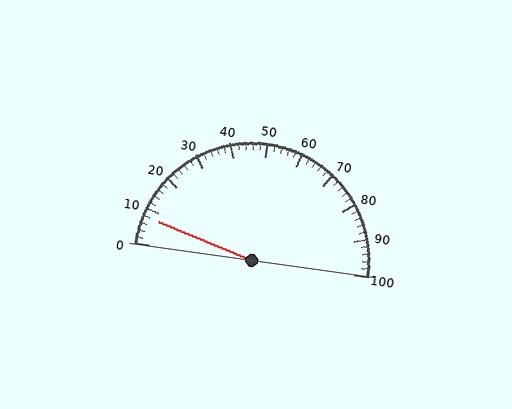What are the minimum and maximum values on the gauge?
The gauge ranges from 0 to 100.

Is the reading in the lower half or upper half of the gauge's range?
The reading is in the lower half of the range (0 to 100).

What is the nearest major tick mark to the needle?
The nearest major tick mark is 10.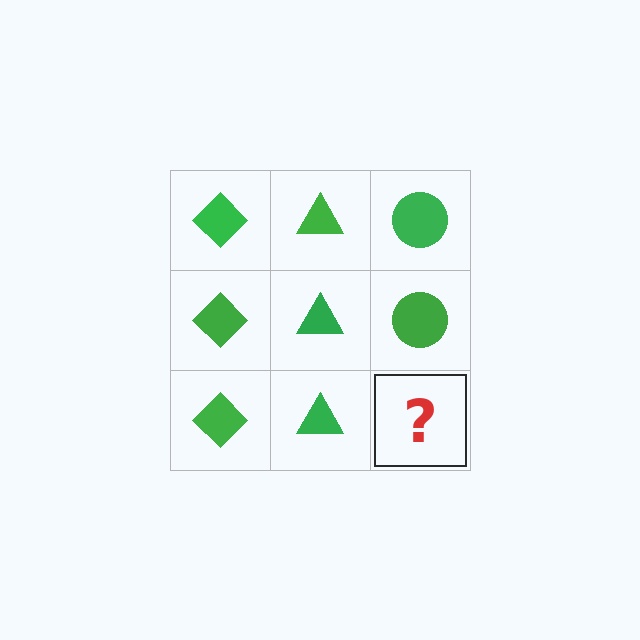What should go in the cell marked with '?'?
The missing cell should contain a green circle.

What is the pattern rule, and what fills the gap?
The rule is that each column has a consistent shape. The gap should be filled with a green circle.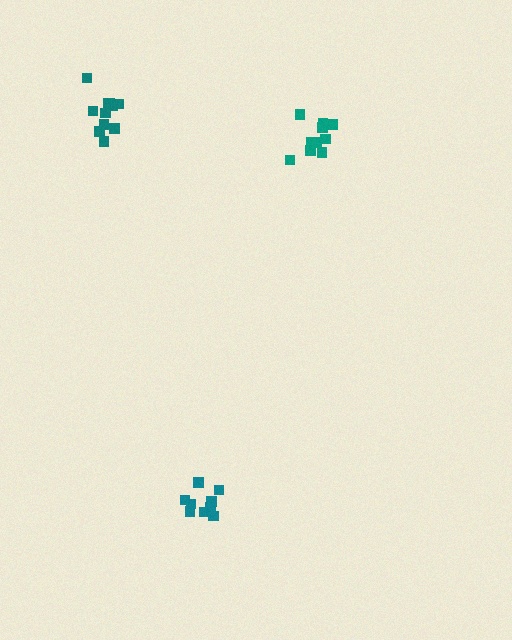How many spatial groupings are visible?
There are 3 spatial groupings.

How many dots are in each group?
Group 1: 11 dots, Group 2: 9 dots, Group 3: 10 dots (30 total).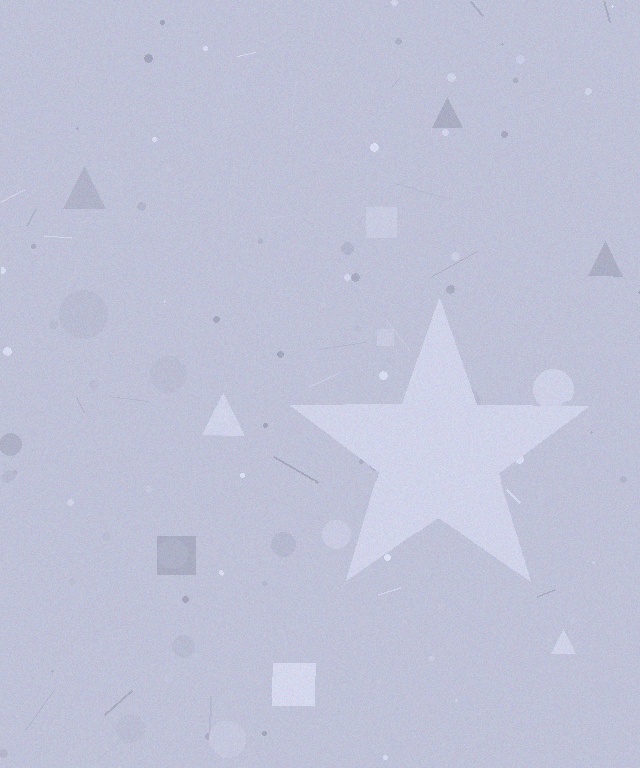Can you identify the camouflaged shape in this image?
The camouflaged shape is a star.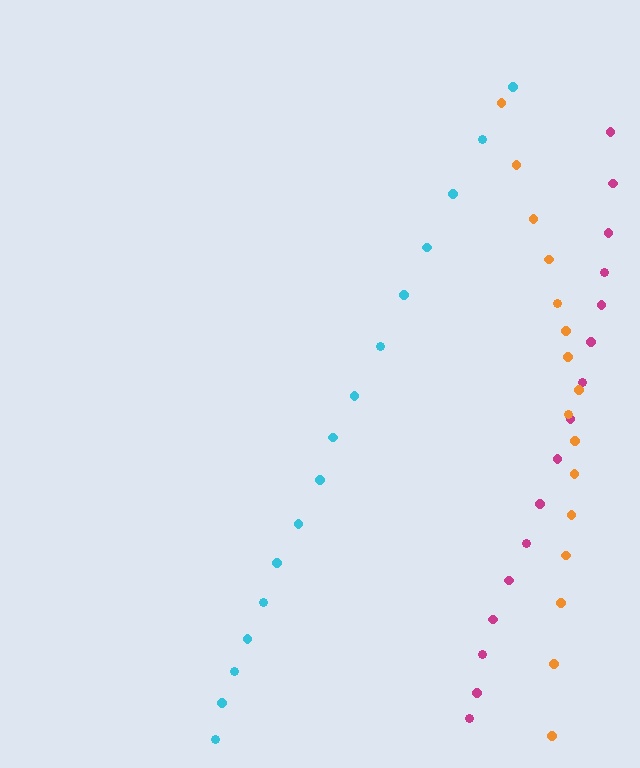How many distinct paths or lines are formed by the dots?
There are 3 distinct paths.